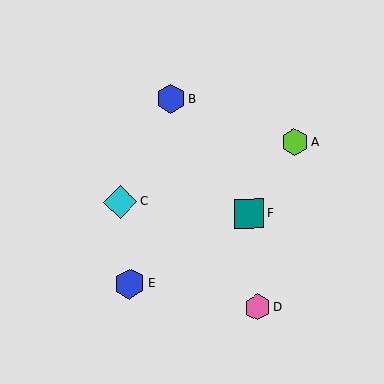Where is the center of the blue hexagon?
The center of the blue hexagon is at (171, 99).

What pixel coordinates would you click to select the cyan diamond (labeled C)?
Click at (120, 202) to select the cyan diamond C.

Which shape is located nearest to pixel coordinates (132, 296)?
The blue hexagon (labeled E) at (129, 284) is nearest to that location.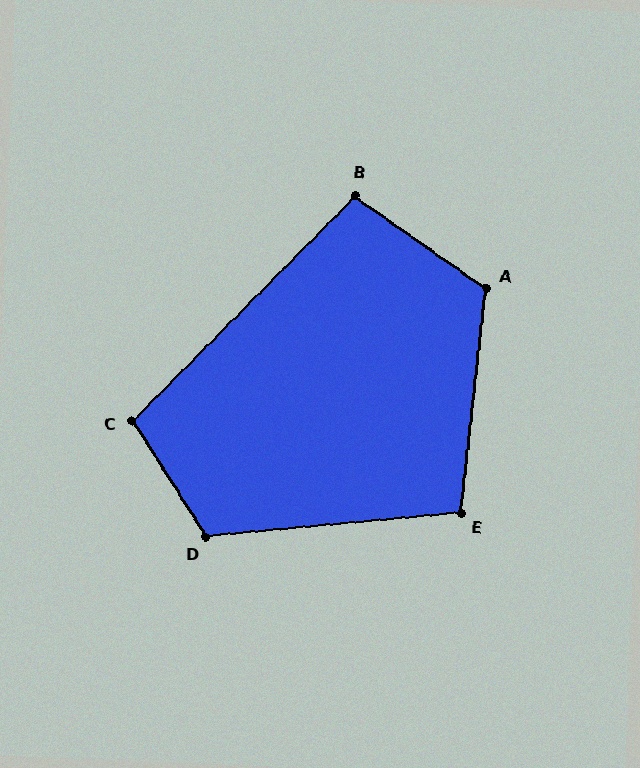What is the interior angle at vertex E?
Approximately 102 degrees (obtuse).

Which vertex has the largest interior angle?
A, at approximately 119 degrees.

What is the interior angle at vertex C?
Approximately 103 degrees (obtuse).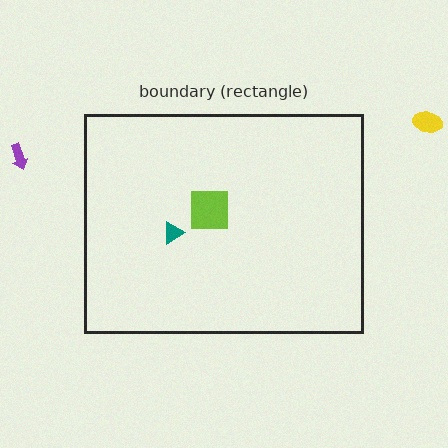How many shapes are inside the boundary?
2 inside, 2 outside.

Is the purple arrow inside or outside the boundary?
Outside.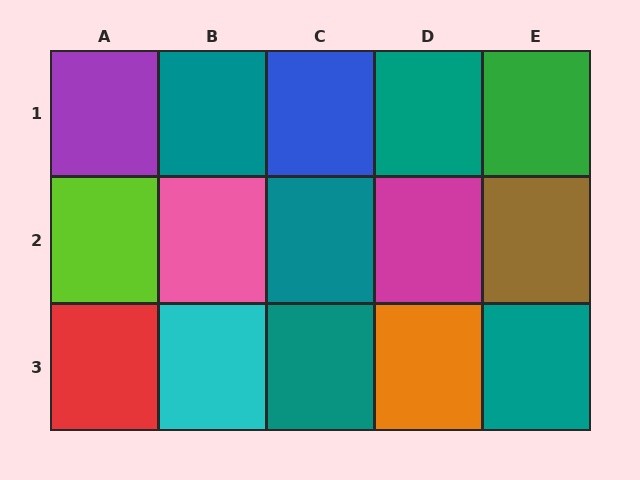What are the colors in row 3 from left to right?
Red, cyan, teal, orange, teal.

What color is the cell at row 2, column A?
Lime.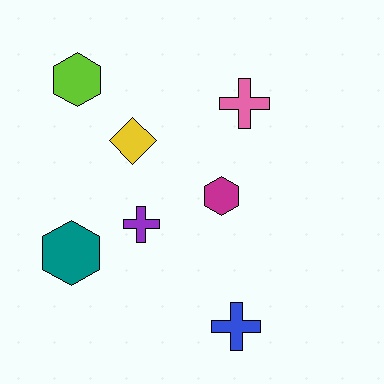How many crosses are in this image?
There are 3 crosses.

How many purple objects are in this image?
There is 1 purple object.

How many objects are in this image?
There are 7 objects.